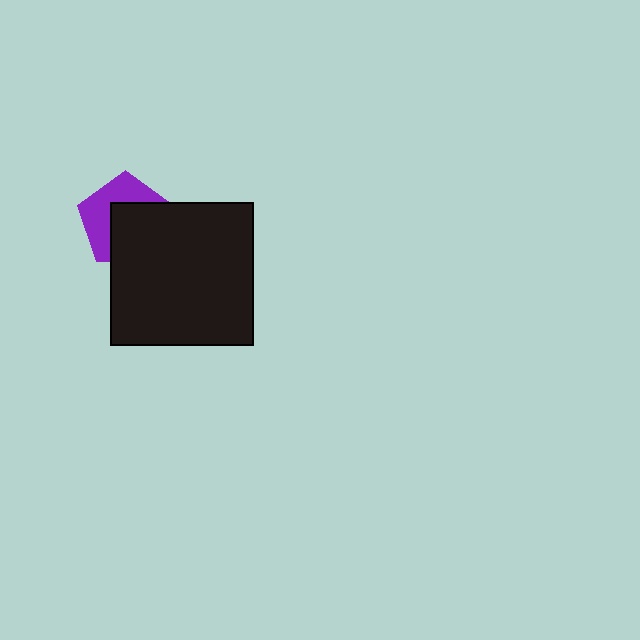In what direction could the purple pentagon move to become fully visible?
The purple pentagon could move toward the upper-left. That would shift it out from behind the black square entirely.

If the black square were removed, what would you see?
You would see the complete purple pentagon.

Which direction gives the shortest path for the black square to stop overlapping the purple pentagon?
Moving toward the lower-right gives the shortest separation.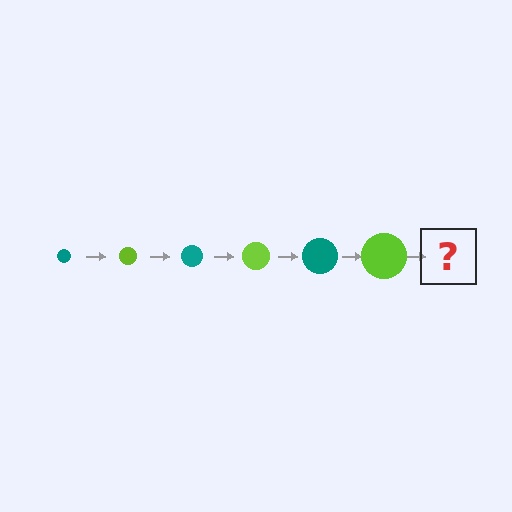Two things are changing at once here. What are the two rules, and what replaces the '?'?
The two rules are that the circle grows larger each step and the color cycles through teal and lime. The '?' should be a teal circle, larger than the previous one.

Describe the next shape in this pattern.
It should be a teal circle, larger than the previous one.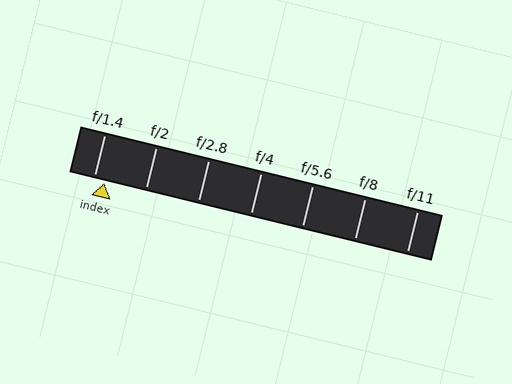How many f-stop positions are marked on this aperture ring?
There are 7 f-stop positions marked.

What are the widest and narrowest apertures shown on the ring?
The widest aperture shown is f/1.4 and the narrowest is f/11.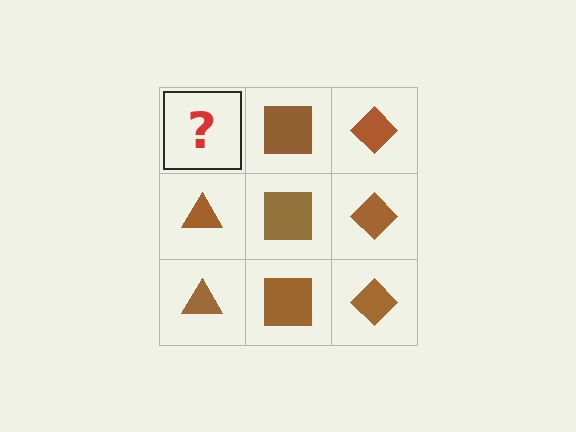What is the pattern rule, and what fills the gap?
The rule is that each column has a consistent shape. The gap should be filled with a brown triangle.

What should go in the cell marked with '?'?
The missing cell should contain a brown triangle.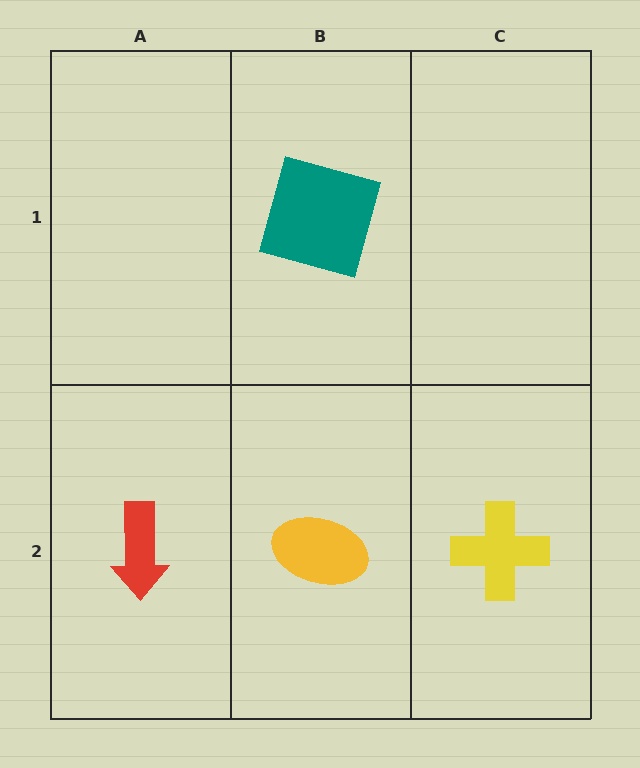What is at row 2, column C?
A yellow cross.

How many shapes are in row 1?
1 shape.